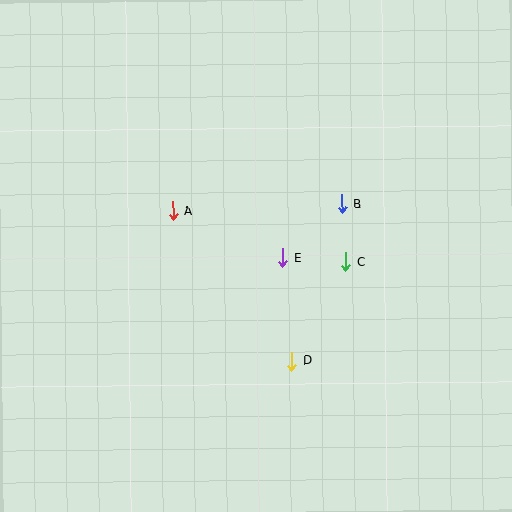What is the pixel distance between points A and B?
The distance between A and B is 170 pixels.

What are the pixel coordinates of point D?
Point D is at (292, 361).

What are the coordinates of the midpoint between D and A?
The midpoint between D and A is at (232, 286).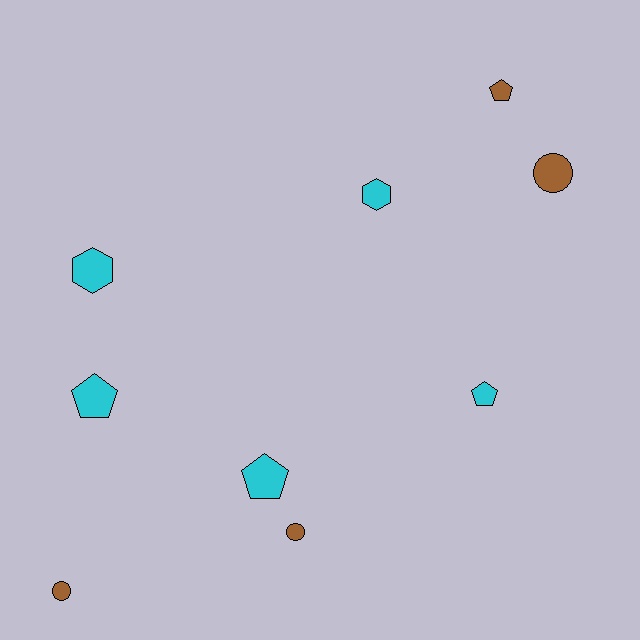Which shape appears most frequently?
Pentagon, with 4 objects.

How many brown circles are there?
There are 3 brown circles.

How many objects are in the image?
There are 9 objects.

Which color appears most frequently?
Cyan, with 5 objects.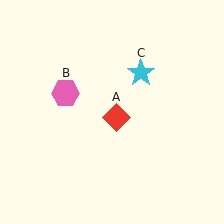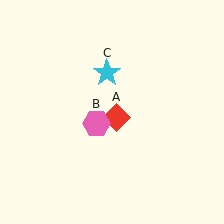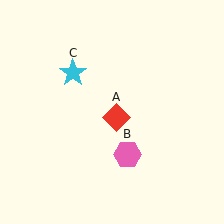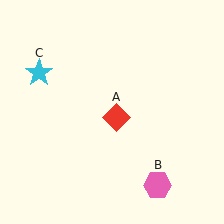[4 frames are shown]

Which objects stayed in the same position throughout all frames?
Red diamond (object A) remained stationary.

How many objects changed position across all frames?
2 objects changed position: pink hexagon (object B), cyan star (object C).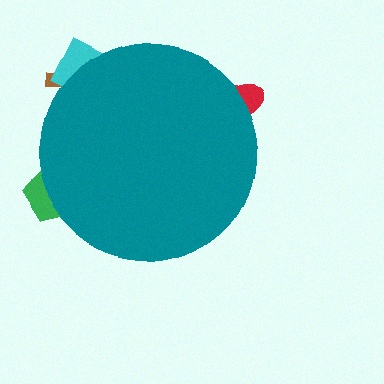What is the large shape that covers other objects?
A teal circle.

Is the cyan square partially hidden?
Yes, the cyan square is partially hidden behind the teal circle.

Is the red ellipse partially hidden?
Yes, the red ellipse is partially hidden behind the teal circle.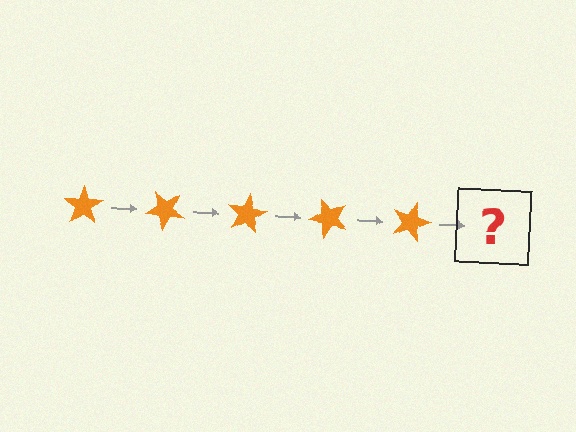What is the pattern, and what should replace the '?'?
The pattern is that the star rotates 40 degrees each step. The '?' should be an orange star rotated 200 degrees.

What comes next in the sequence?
The next element should be an orange star rotated 200 degrees.